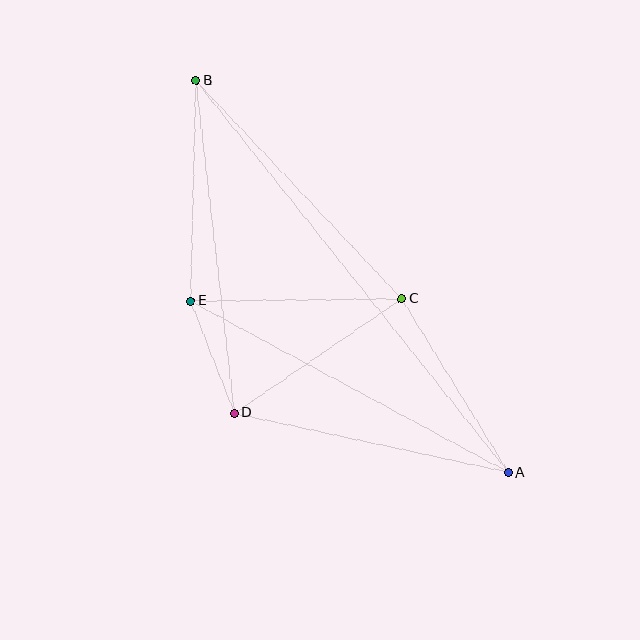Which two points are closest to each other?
Points D and E are closest to each other.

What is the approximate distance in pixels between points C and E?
The distance between C and E is approximately 211 pixels.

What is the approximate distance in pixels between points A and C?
The distance between A and C is approximately 204 pixels.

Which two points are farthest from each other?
Points A and B are farthest from each other.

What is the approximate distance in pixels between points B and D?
The distance between B and D is approximately 335 pixels.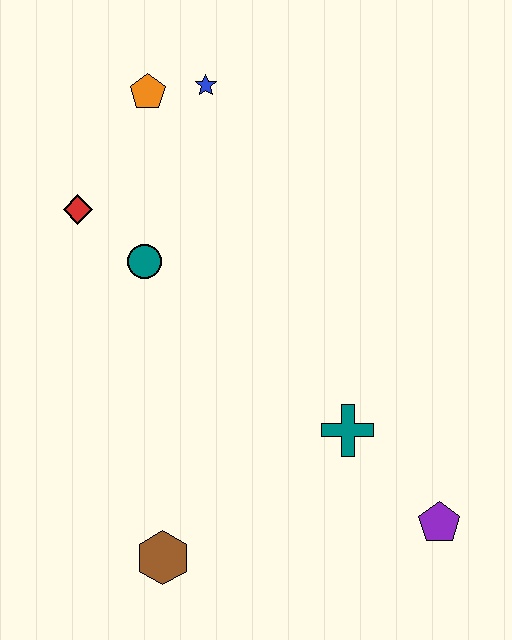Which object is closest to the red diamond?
The teal circle is closest to the red diamond.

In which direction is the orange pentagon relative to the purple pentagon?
The orange pentagon is above the purple pentagon.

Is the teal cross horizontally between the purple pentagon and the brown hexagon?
Yes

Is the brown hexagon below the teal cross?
Yes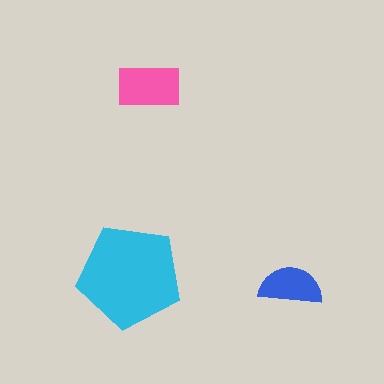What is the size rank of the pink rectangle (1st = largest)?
2nd.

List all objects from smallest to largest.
The blue semicircle, the pink rectangle, the cyan pentagon.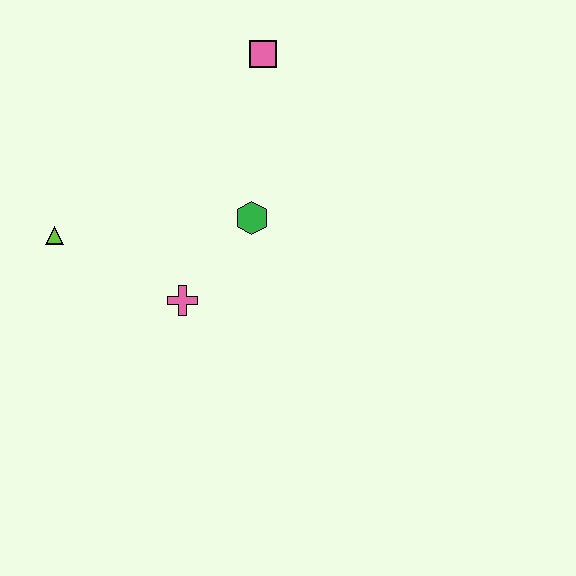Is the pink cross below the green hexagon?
Yes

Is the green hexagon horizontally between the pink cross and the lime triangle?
No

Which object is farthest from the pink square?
The lime triangle is farthest from the pink square.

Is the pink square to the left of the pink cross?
No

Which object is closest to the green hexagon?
The pink cross is closest to the green hexagon.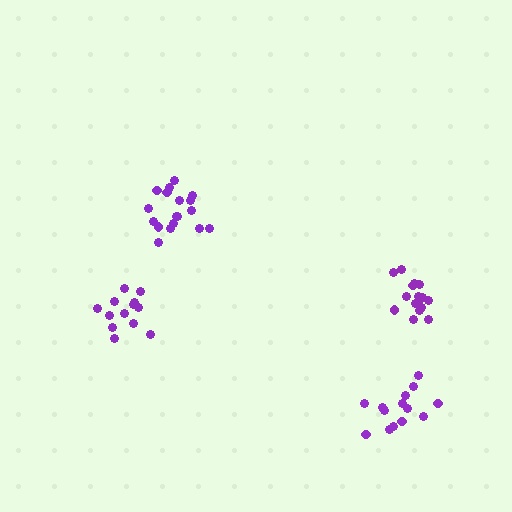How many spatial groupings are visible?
There are 4 spatial groupings.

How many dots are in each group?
Group 1: 14 dots, Group 2: 14 dots, Group 3: 16 dots, Group 4: 18 dots (62 total).